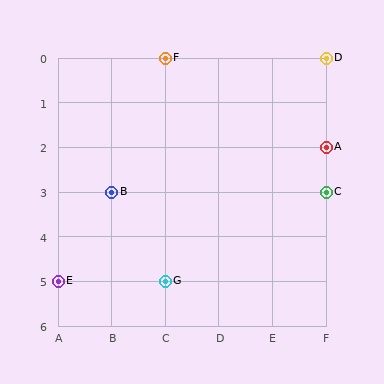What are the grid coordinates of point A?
Point A is at grid coordinates (F, 2).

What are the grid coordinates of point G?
Point G is at grid coordinates (C, 5).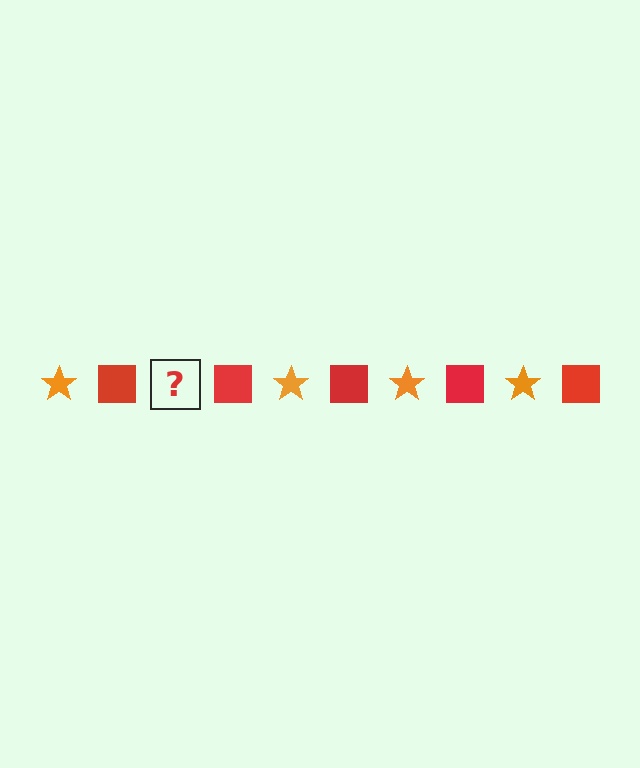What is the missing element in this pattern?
The missing element is an orange star.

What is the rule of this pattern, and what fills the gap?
The rule is that the pattern alternates between orange star and red square. The gap should be filled with an orange star.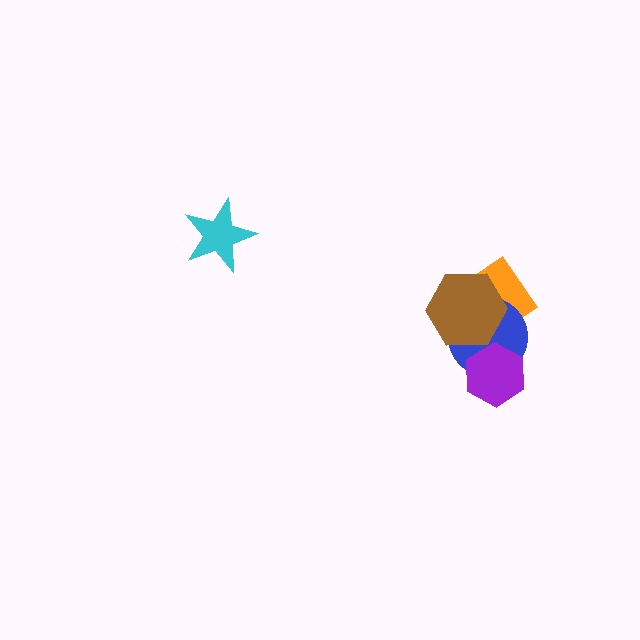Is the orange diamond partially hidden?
Yes, it is partially covered by another shape.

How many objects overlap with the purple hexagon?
1 object overlaps with the purple hexagon.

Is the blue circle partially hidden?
Yes, it is partially covered by another shape.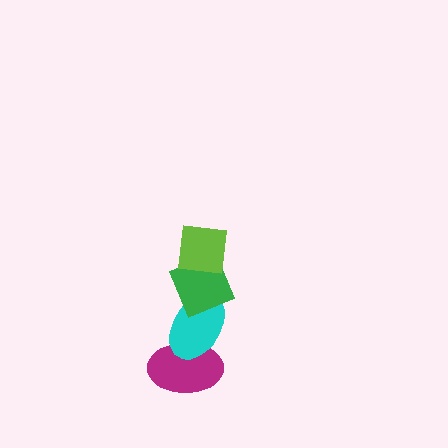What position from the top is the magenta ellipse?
The magenta ellipse is 4th from the top.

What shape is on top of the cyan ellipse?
The green diamond is on top of the cyan ellipse.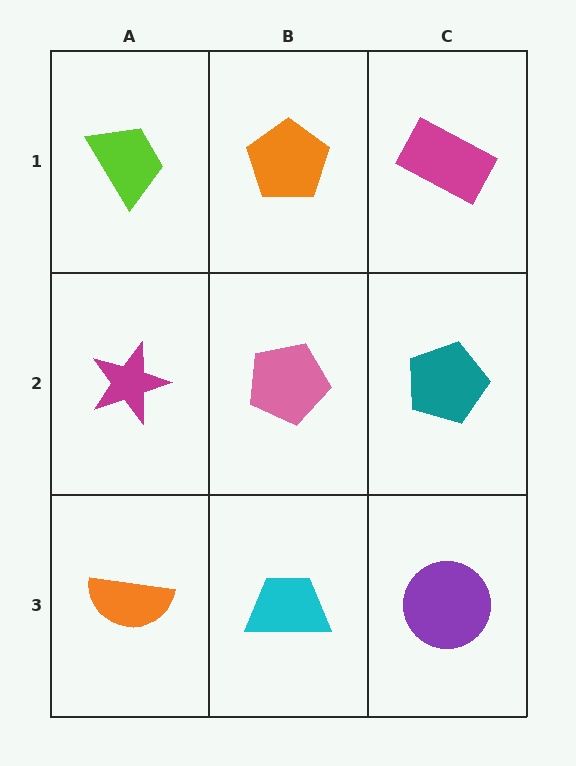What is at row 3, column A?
An orange semicircle.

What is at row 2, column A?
A magenta star.